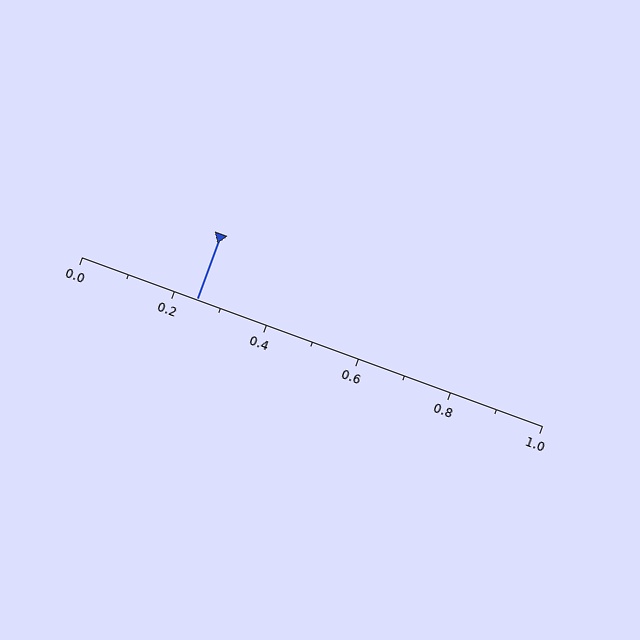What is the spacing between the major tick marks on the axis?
The major ticks are spaced 0.2 apart.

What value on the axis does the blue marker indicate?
The marker indicates approximately 0.25.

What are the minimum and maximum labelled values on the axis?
The axis runs from 0.0 to 1.0.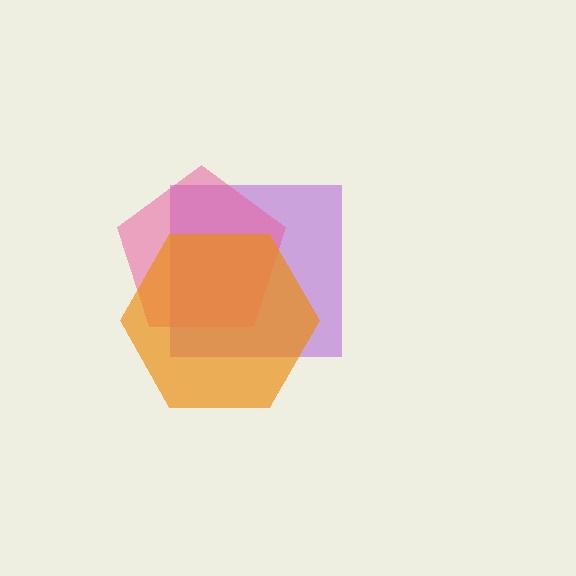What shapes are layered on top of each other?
The layered shapes are: a purple square, a pink pentagon, an orange hexagon.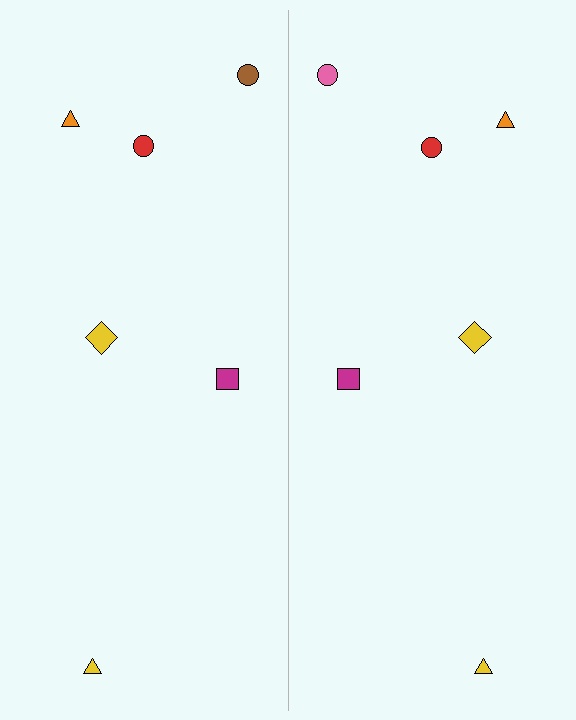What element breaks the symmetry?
The pink circle on the right side breaks the symmetry — its mirror counterpart is brown.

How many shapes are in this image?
There are 12 shapes in this image.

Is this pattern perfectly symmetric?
No, the pattern is not perfectly symmetric. The pink circle on the right side breaks the symmetry — its mirror counterpart is brown.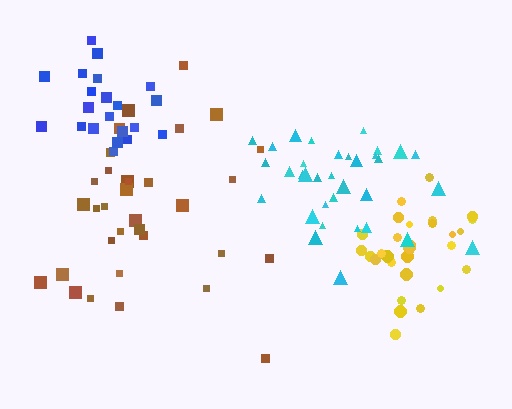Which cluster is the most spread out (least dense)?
Brown.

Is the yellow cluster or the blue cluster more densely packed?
Yellow.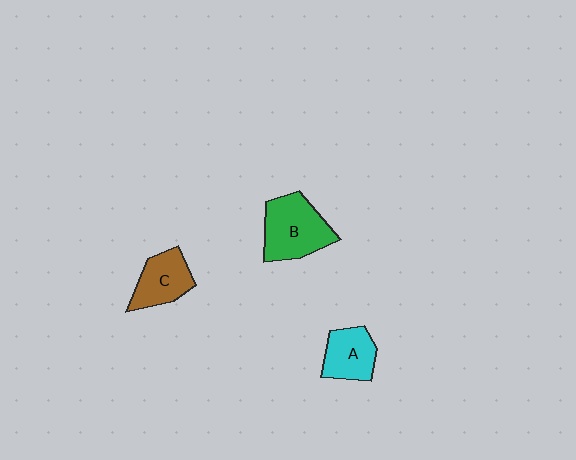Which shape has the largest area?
Shape B (green).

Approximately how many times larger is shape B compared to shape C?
Approximately 1.4 times.